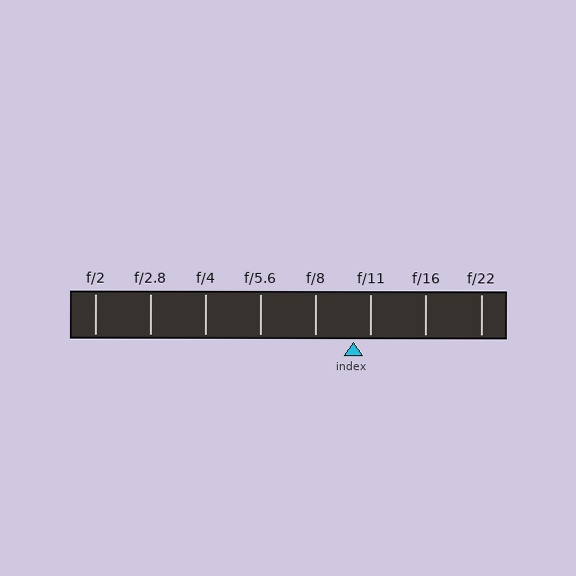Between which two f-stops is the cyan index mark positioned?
The index mark is between f/8 and f/11.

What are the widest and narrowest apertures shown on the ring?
The widest aperture shown is f/2 and the narrowest is f/22.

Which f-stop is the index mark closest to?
The index mark is closest to f/11.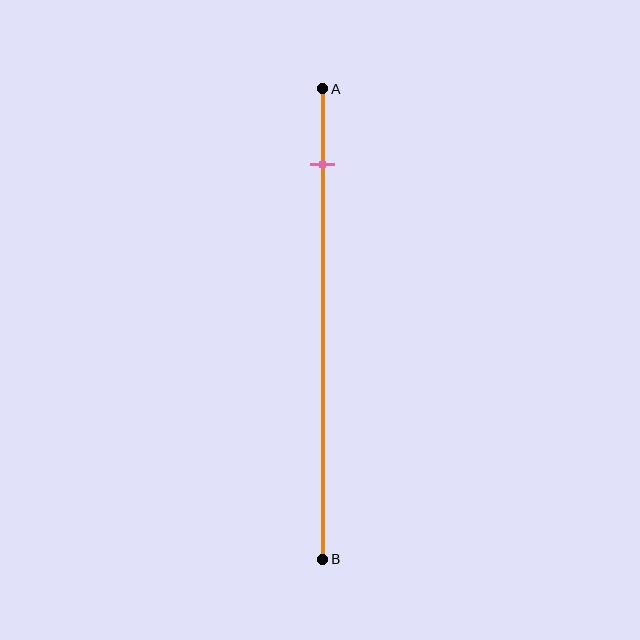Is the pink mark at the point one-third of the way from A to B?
No, the mark is at about 15% from A, not at the 33% one-third point.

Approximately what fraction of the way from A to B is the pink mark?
The pink mark is approximately 15% of the way from A to B.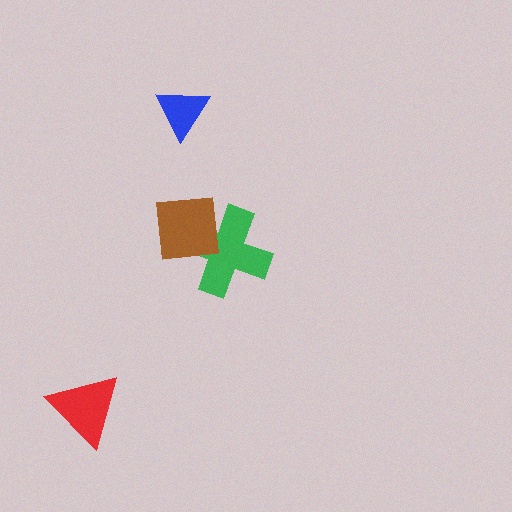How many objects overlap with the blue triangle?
0 objects overlap with the blue triangle.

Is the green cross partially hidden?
Yes, it is partially covered by another shape.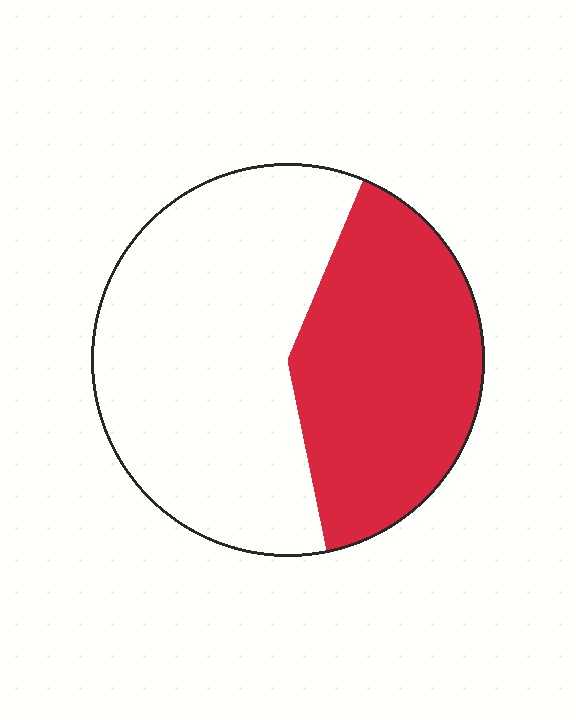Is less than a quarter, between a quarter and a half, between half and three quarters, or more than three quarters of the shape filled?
Between a quarter and a half.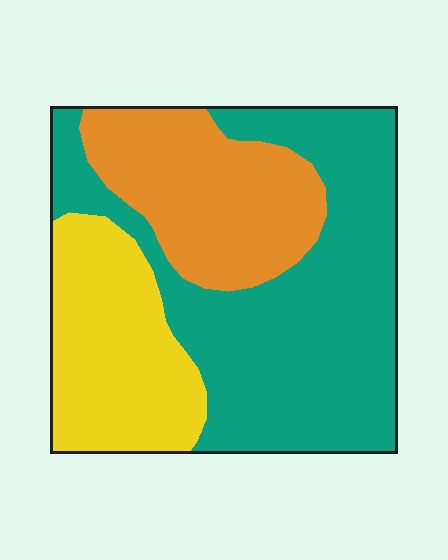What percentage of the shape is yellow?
Yellow takes up about one quarter (1/4) of the shape.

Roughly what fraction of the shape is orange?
Orange takes up about one quarter (1/4) of the shape.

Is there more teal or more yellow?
Teal.